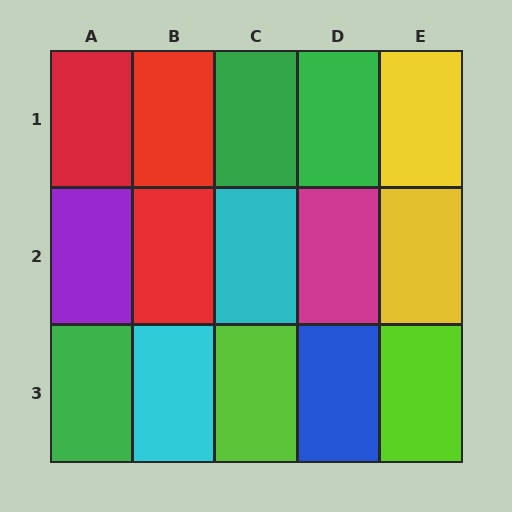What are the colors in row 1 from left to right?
Red, red, green, green, yellow.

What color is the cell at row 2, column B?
Red.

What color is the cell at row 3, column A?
Green.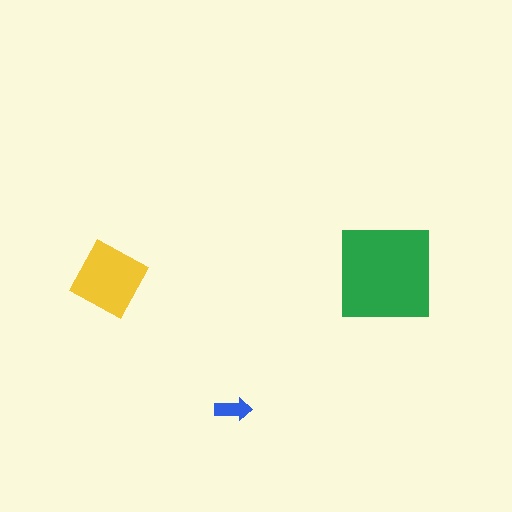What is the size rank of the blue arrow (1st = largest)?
3rd.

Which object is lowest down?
The blue arrow is bottommost.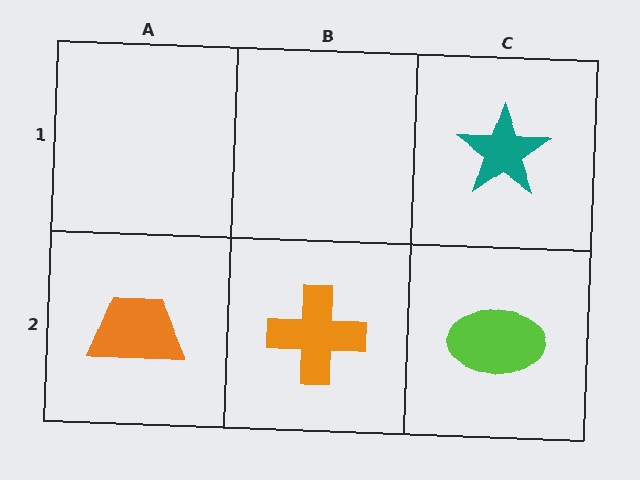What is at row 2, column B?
An orange cross.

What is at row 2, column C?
A lime ellipse.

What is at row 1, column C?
A teal star.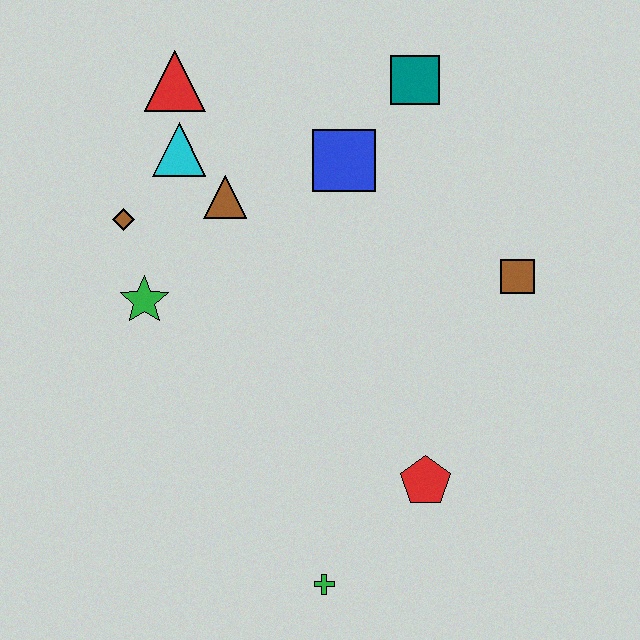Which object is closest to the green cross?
The red pentagon is closest to the green cross.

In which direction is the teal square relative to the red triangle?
The teal square is to the right of the red triangle.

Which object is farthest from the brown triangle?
The green cross is farthest from the brown triangle.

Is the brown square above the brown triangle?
No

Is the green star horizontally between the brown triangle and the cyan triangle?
No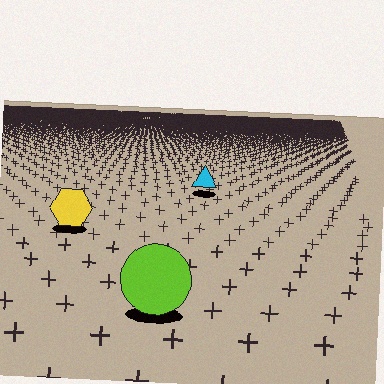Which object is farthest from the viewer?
The cyan triangle is farthest from the viewer. It appears smaller and the ground texture around it is denser.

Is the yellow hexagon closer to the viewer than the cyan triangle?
Yes. The yellow hexagon is closer — you can tell from the texture gradient: the ground texture is coarser near it.